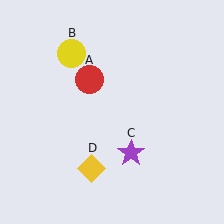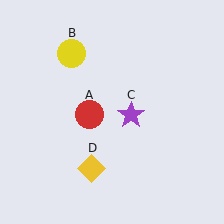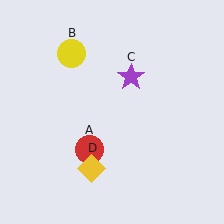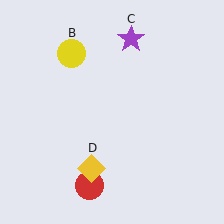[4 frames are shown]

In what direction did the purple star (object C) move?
The purple star (object C) moved up.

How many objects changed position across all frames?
2 objects changed position: red circle (object A), purple star (object C).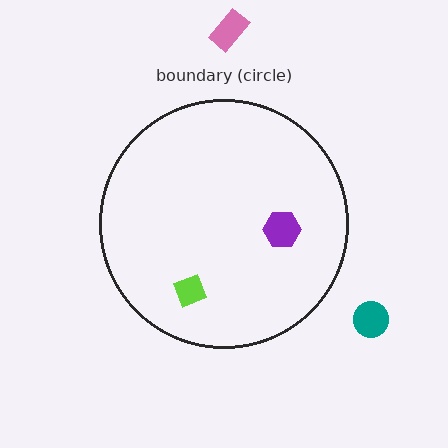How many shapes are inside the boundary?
2 inside, 2 outside.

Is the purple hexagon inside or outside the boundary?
Inside.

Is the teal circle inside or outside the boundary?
Outside.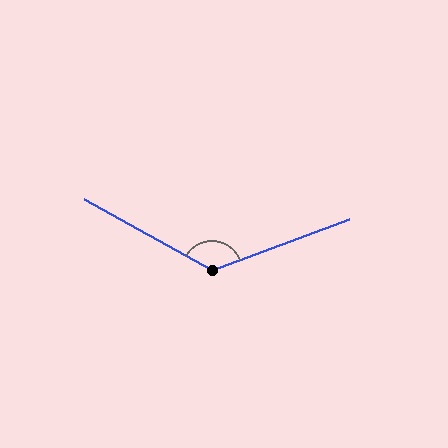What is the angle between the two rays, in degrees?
Approximately 130 degrees.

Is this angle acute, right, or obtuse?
It is obtuse.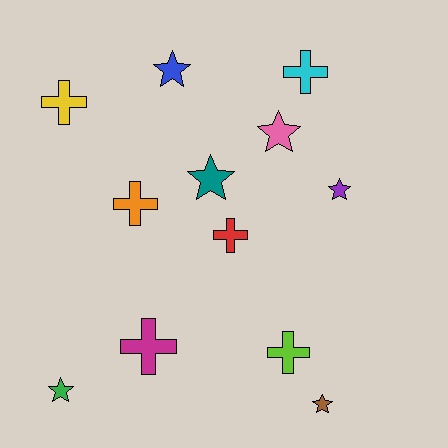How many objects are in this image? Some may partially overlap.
There are 12 objects.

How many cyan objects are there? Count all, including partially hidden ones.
There is 1 cyan object.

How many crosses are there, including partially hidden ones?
There are 6 crosses.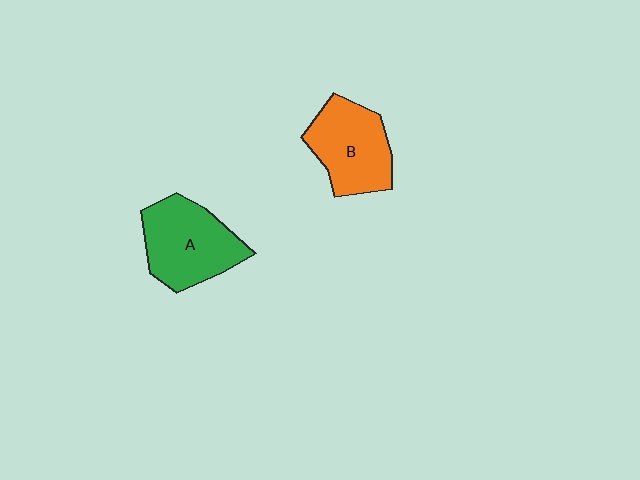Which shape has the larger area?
Shape A (green).